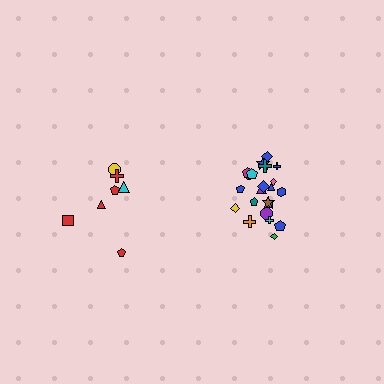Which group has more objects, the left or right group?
The right group.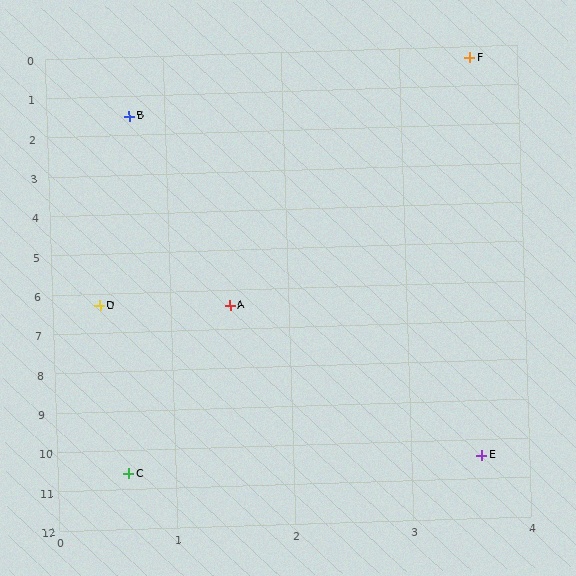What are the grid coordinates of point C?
Point C is at approximately (0.6, 10.6).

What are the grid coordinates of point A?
Point A is at approximately (1.5, 6.4).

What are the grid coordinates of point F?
Point F is at approximately (3.6, 0.3).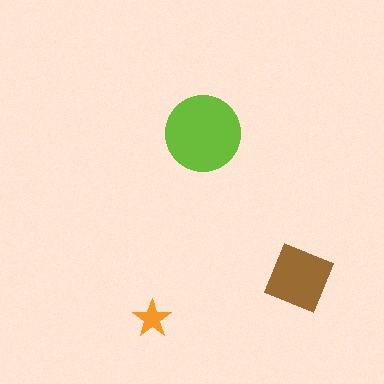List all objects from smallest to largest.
The orange star, the brown square, the lime circle.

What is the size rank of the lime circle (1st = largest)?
1st.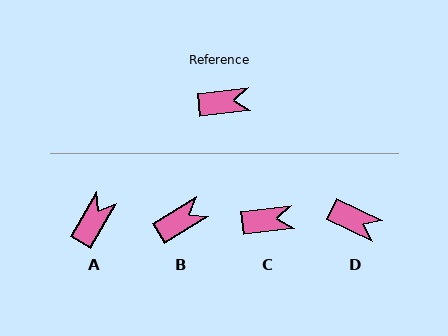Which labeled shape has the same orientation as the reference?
C.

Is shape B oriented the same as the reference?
No, it is off by about 25 degrees.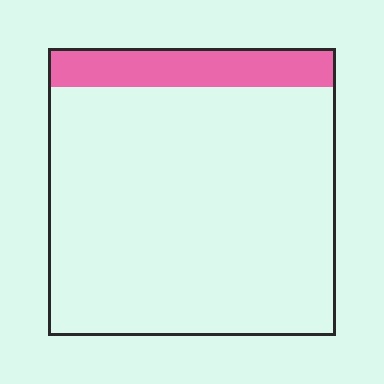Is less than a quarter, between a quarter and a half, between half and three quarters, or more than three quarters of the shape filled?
Less than a quarter.